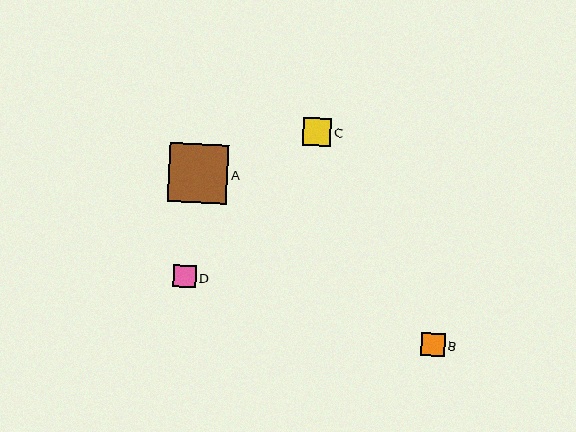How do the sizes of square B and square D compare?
Square B and square D are approximately the same size.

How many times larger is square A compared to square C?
Square A is approximately 2.1 times the size of square C.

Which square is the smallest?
Square D is the smallest with a size of approximately 23 pixels.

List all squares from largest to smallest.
From largest to smallest: A, C, B, D.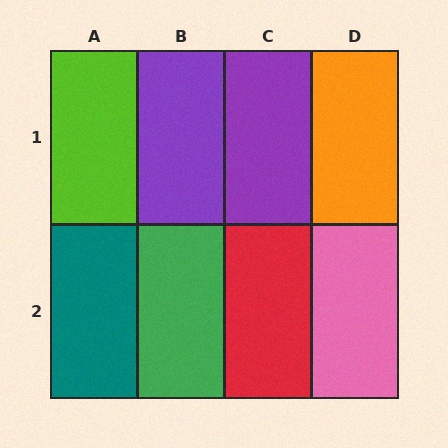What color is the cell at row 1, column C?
Purple.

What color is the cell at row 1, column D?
Orange.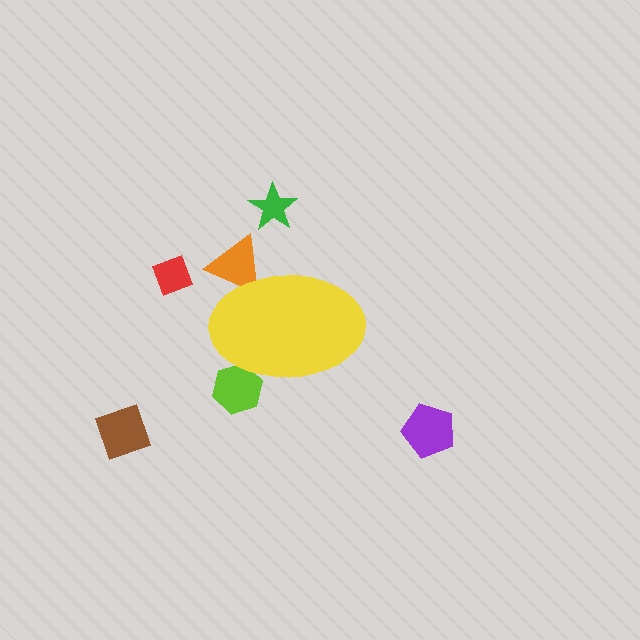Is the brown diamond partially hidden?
No, the brown diamond is fully visible.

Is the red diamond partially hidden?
No, the red diamond is fully visible.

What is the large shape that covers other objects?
A yellow ellipse.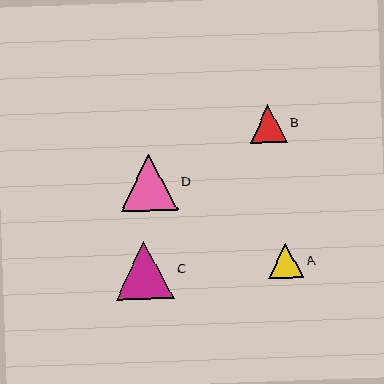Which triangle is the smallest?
Triangle A is the smallest with a size of approximately 35 pixels.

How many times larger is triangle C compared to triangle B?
Triangle C is approximately 1.6 times the size of triangle B.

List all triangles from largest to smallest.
From largest to smallest: C, D, B, A.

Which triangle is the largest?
Triangle C is the largest with a size of approximately 58 pixels.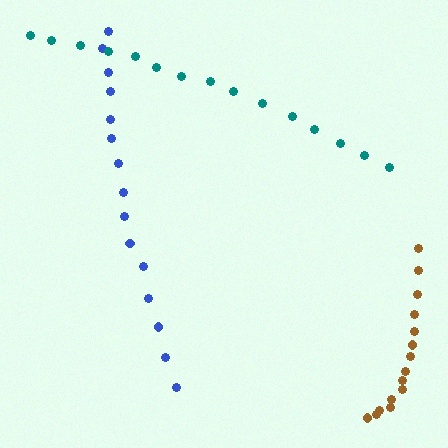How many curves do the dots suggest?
There are 3 distinct paths.